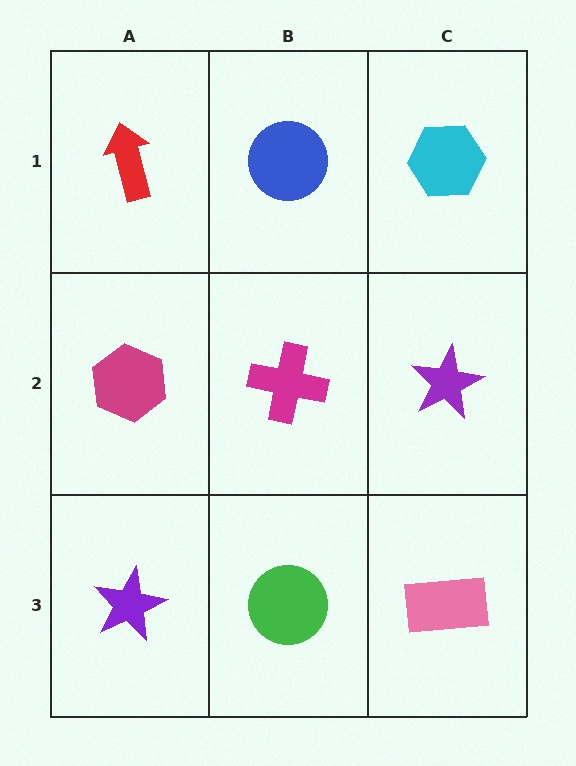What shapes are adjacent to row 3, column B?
A magenta cross (row 2, column B), a purple star (row 3, column A), a pink rectangle (row 3, column C).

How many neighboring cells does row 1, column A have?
2.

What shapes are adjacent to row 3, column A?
A magenta hexagon (row 2, column A), a green circle (row 3, column B).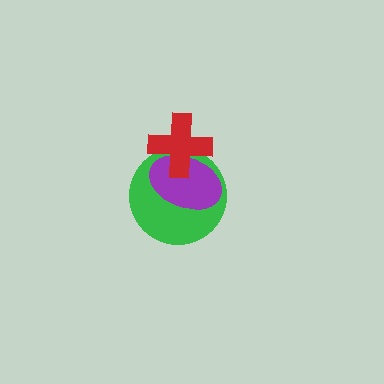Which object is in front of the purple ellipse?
The red cross is in front of the purple ellipse.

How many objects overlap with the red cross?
2 objects overlap with the red cross.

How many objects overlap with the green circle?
2 objects overlap with the green circle.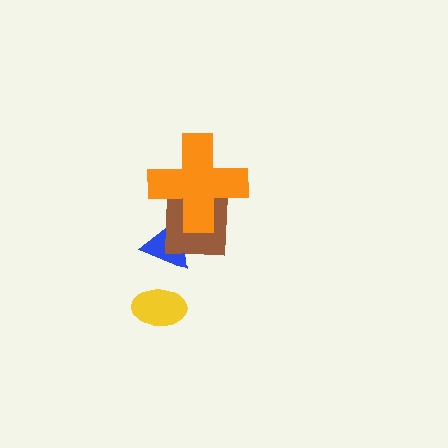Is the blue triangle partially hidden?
Yes, it is partially covered by another shape.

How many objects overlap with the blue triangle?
2 objects overlap with the blue triangle.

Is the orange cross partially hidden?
No, no other shape covers it.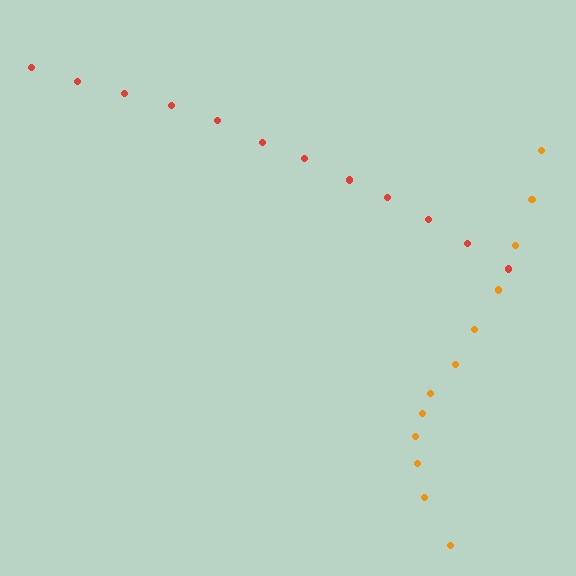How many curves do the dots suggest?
There are 2 distinct paths.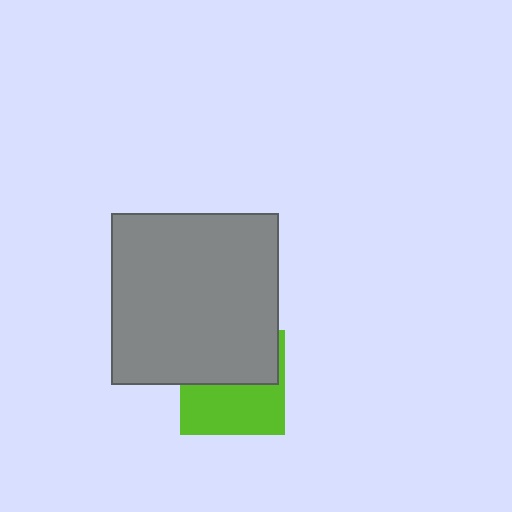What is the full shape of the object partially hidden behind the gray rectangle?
The partially hidden object is a lime square.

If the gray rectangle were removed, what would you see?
You would see the complete lime square.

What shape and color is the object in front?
The object in front is a gray rectangle.